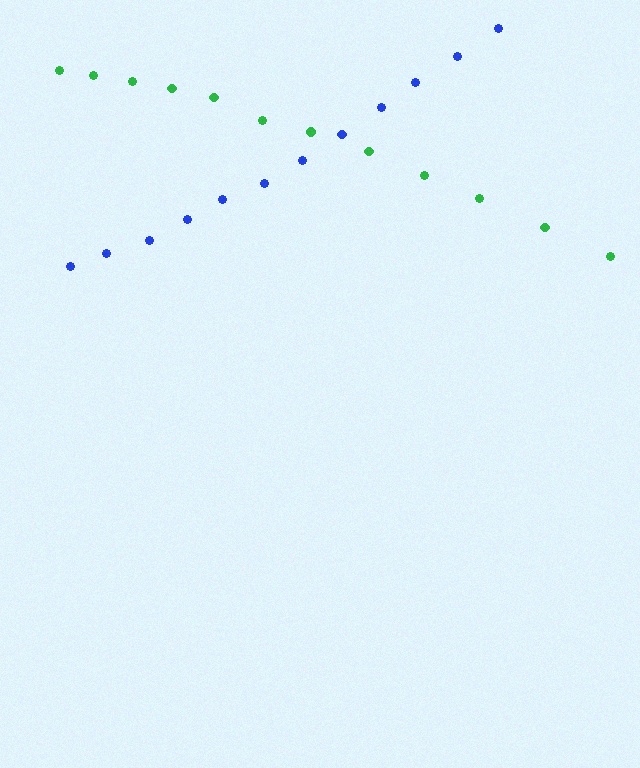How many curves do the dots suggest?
There are 2 distinct paths.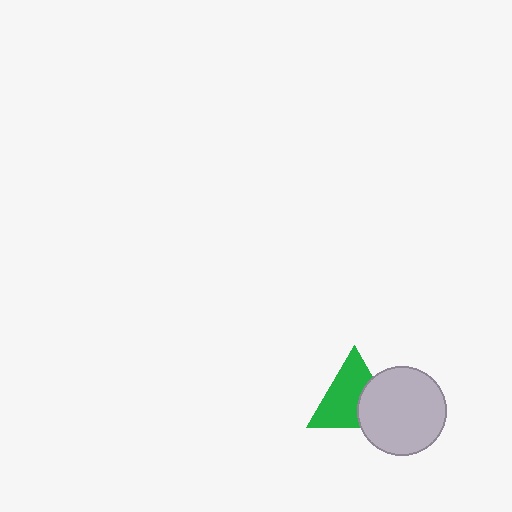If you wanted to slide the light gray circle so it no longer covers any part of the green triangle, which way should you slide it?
Slide it right — that is the most direct way to separate the two shapes.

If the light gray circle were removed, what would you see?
You would see the complete green triangle.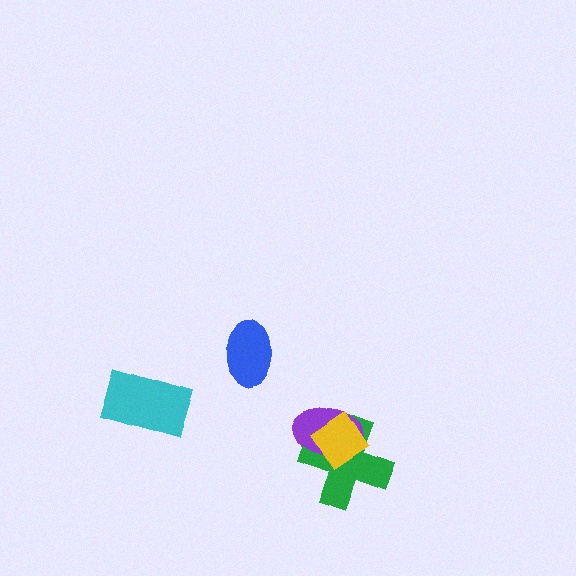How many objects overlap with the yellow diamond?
2 objects overlap with the yellow diamond.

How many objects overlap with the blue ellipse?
0 objects overlap with the blue ellipse.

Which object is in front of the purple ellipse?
The yellow diamond is in front of the purple ellipse.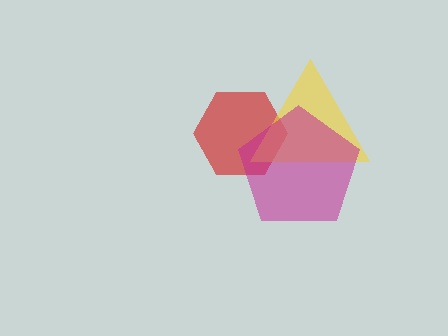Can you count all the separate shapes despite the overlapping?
Yes, there are 3 separate shapes.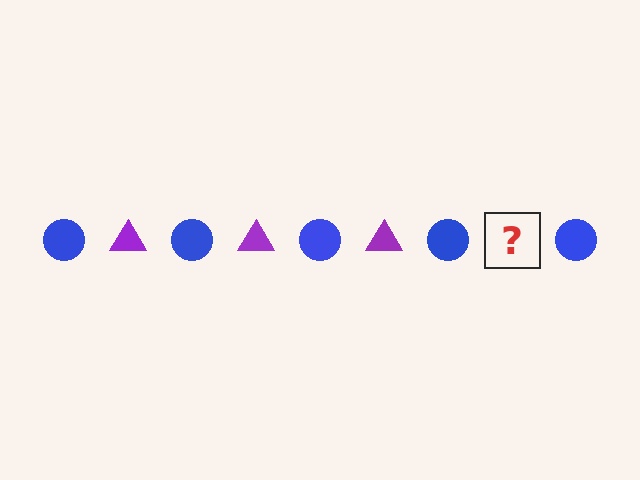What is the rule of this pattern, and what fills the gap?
The rule is that the pattern alternates between blue circle and purple triangle. The gap should be filled with a purple triangle.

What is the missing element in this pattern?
The missing element is a purple triangle.